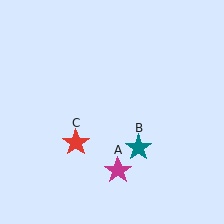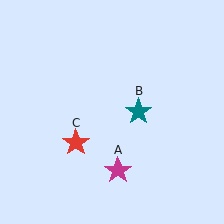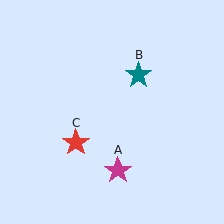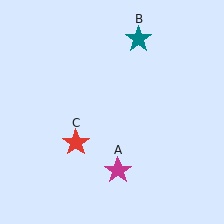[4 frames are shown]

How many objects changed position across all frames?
1 object changed position: teal star (object B).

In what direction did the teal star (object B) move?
The teal star (object B) moved up.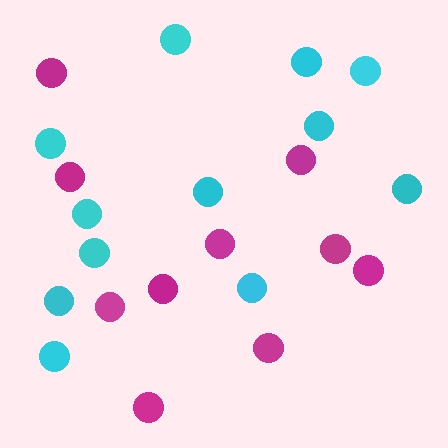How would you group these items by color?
There are 2 groups: one group of cyan circles (12) and one group of magenta circles (10).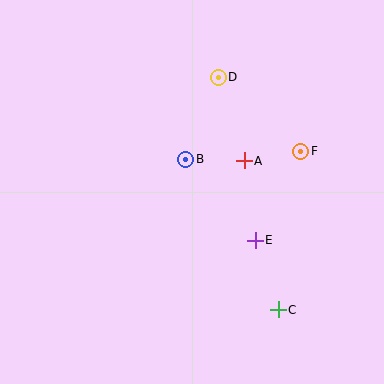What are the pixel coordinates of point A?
Point A is at (244, 161).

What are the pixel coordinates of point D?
Point D is at (218, 77).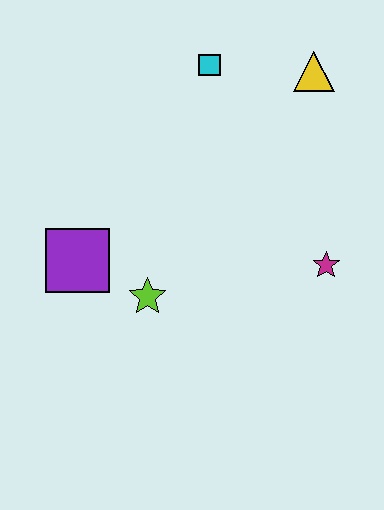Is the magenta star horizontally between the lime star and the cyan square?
No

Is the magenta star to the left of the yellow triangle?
No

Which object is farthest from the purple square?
The yellow triangle is farthest from the purple square.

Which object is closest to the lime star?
The purple square is closest to the lime star.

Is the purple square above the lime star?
Yes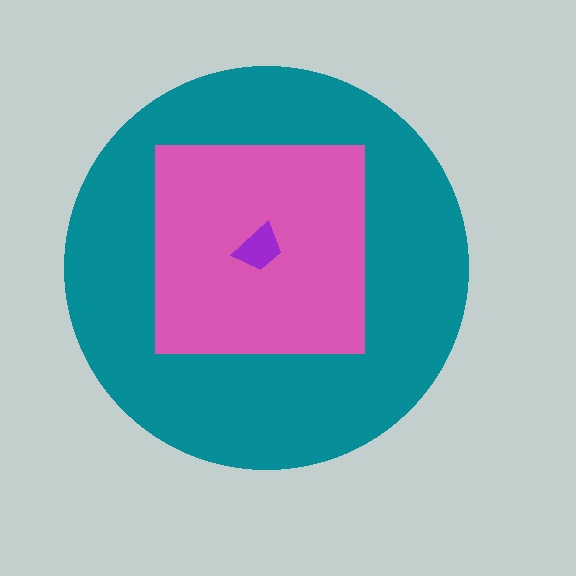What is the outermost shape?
The teal circle.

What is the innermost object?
The purple trapezoid.